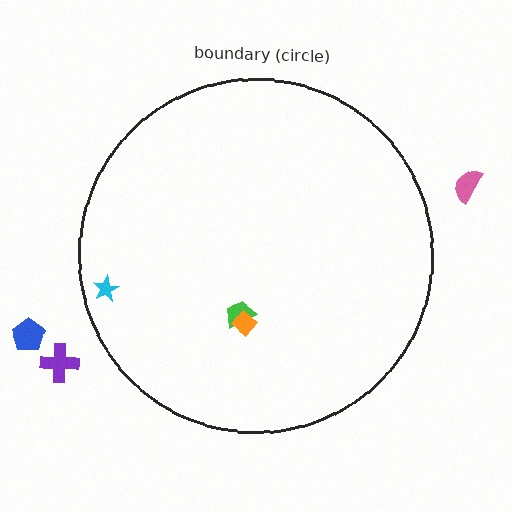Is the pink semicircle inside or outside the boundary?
Outside.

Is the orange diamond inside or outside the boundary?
Inside.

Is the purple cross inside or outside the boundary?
Outside.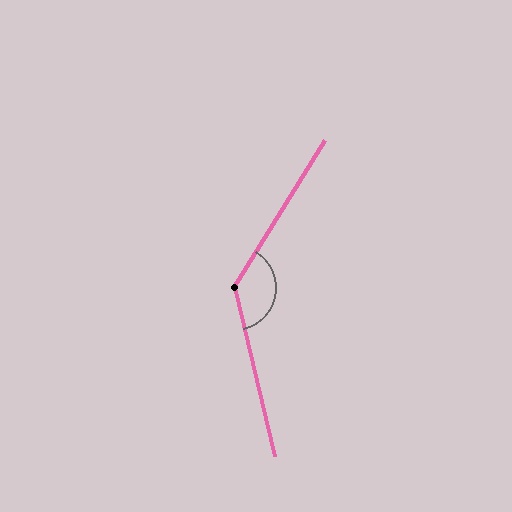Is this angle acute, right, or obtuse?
It is obtuse.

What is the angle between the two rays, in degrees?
Approximately 135 degrees.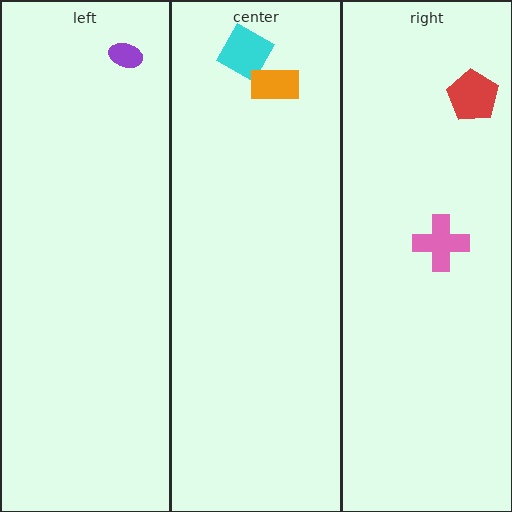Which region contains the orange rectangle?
The center region.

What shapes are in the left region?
The purple ellipse.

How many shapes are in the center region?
2.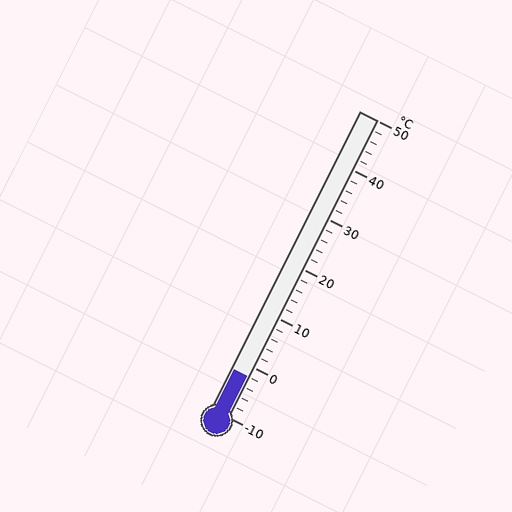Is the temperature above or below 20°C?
The temperature is below 20°C.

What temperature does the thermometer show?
The thermometer shows approximately -2°C.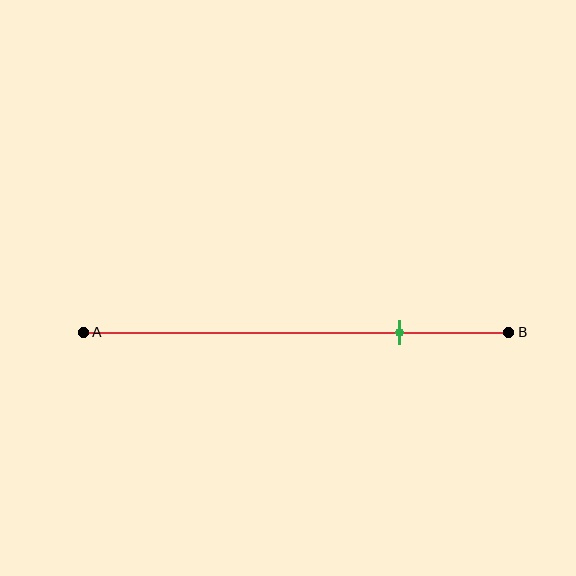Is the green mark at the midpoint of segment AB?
No, the mark is at about 75% from A, not at the 50% midpoint.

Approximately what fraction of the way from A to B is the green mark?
The green mark is approximately 75% of the way from A to B.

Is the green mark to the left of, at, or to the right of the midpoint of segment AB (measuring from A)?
The green mark is to the right of the midpoint of segment AB.